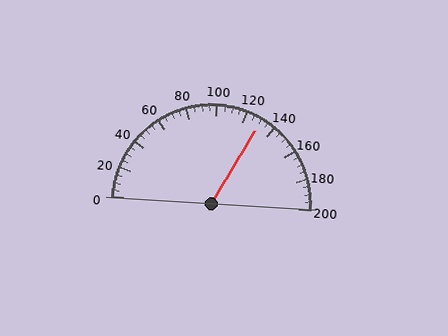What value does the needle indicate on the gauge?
The needle indicates approximately 130.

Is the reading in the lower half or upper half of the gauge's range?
The reading is in the upper half of the range (0 to 200).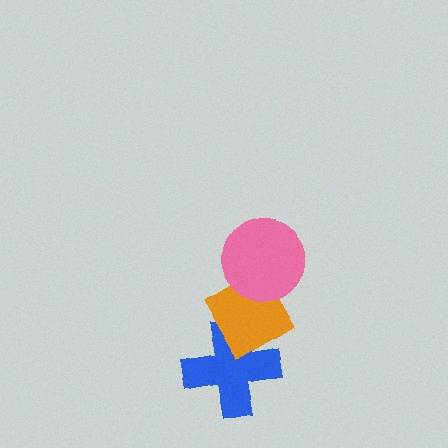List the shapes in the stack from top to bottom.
From top to bottom: the pink circle, the orange diamond, the blue cross.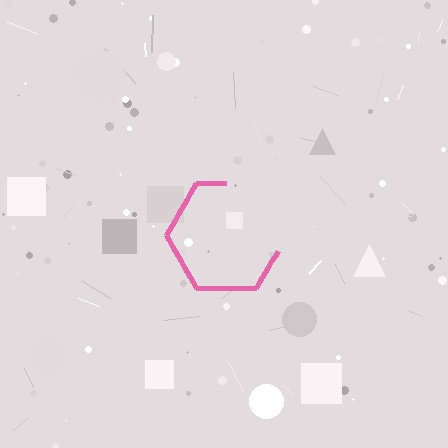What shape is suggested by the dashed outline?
The dashed outline suggests a hexagon.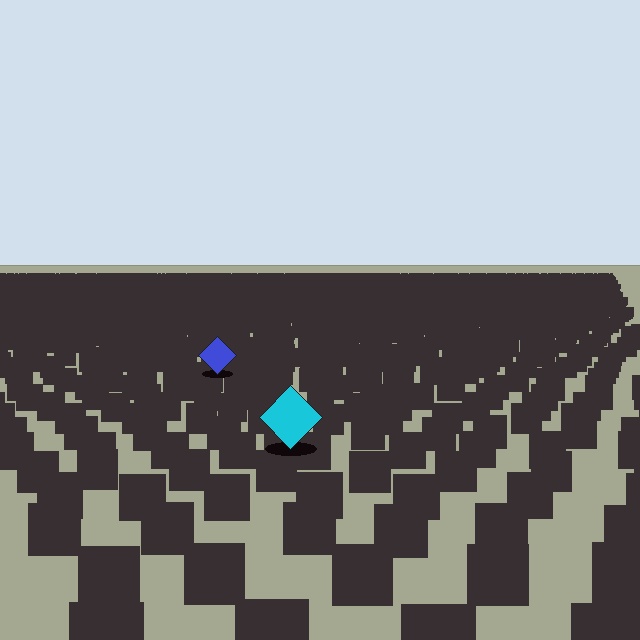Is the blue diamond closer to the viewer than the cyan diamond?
No. The cyan diamond is closer — you can tell from the texture gradient: the ground texture is coarser near it.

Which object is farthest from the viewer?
The blue diamond is farthest from the viewer. It appears smaller and the ground texture around it is denser.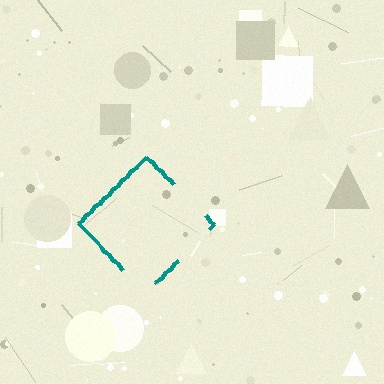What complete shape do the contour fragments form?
The contour fragments form a diamond.